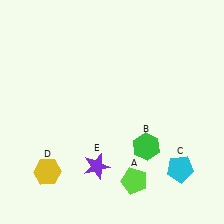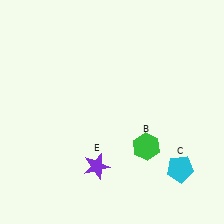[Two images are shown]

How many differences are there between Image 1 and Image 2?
There are 2 differences between the two images.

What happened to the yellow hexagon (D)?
The yellow hexagon (D) was removed in Image 2. It was in the bottom-left area of Image 1.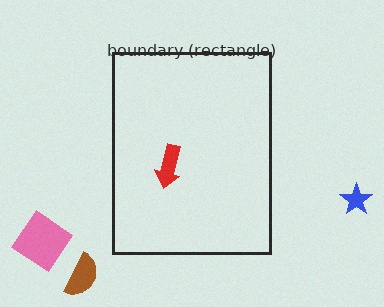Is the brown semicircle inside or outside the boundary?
Outside.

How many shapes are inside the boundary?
1 inside, 3 outside.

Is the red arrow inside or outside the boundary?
Inside.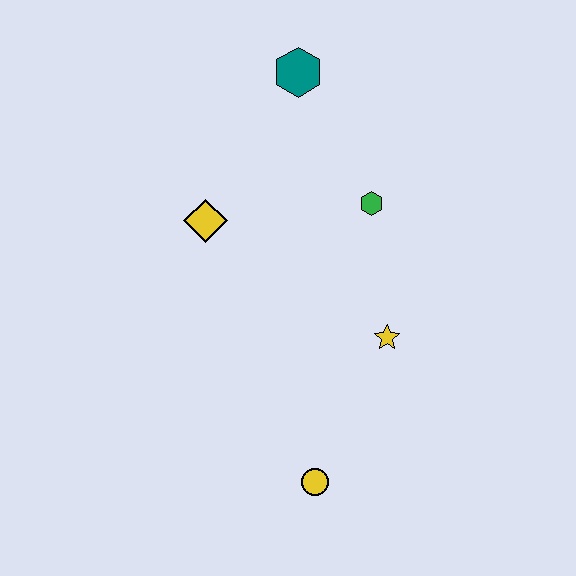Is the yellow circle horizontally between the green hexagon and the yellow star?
No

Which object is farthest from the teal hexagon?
The yellow circle is farthest from the teal hexagon.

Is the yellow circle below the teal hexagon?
Yes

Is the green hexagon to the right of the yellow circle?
Yes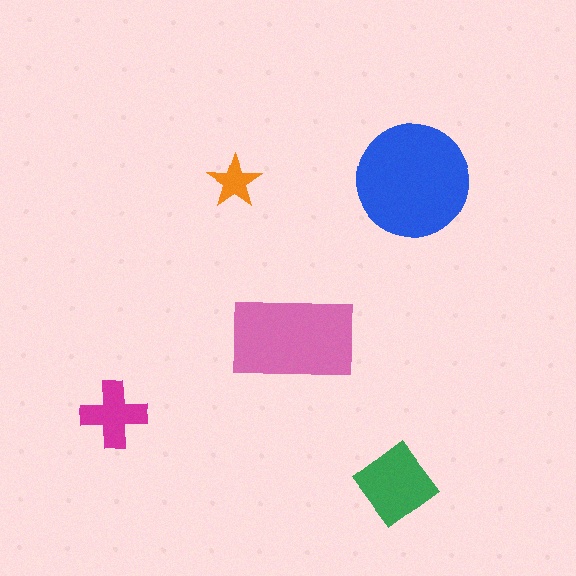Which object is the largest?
The blue circle.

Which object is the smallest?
The orange star.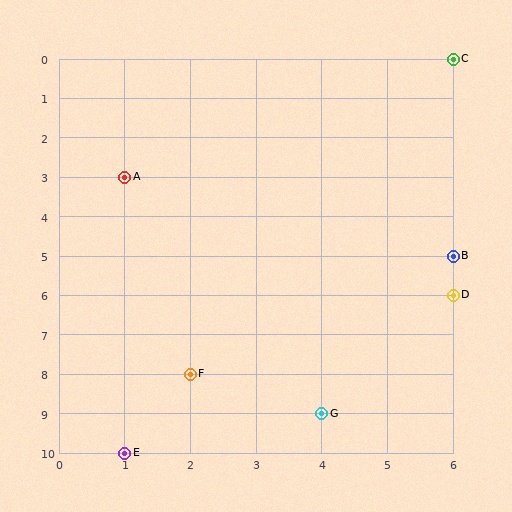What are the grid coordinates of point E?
Point E is at grid coordinates (1, 10).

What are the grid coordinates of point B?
Point B is at grid coordinates (6, 5).